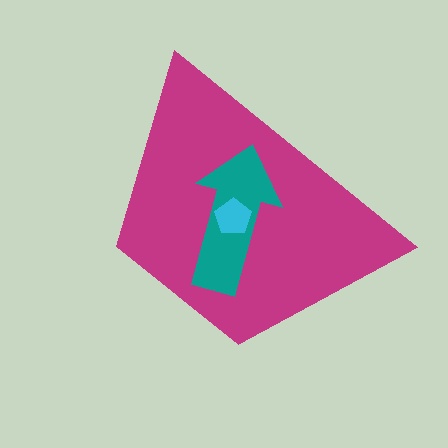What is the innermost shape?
The cyan pentagon.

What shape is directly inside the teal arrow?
The cyan pentagon.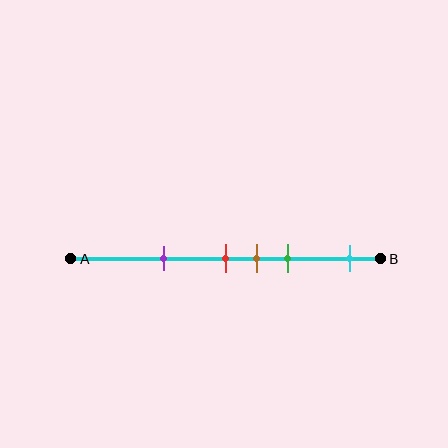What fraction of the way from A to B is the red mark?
The red mark is approximately 50% (0.5) of the way from A to B.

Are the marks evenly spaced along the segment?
No, the marks are not evenly spaced.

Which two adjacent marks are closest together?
The red and brown marks are the closest adjacent pair.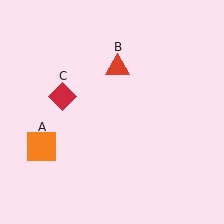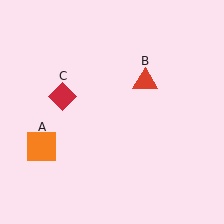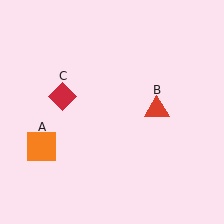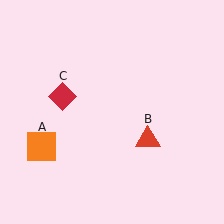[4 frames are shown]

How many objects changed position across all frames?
1 object changed position: red triangle (object B).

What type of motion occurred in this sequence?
The red triangle (object B) rotated clockwise around the center of the scene.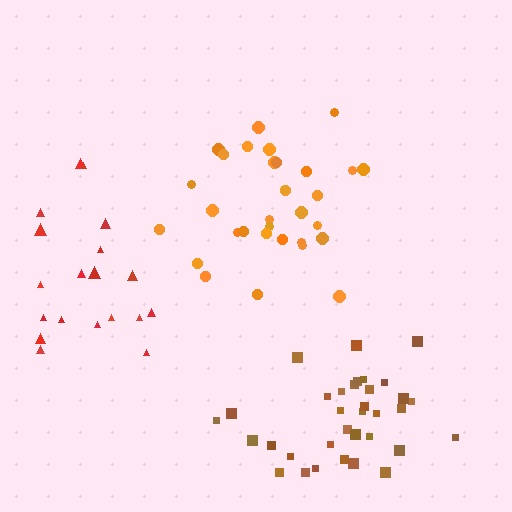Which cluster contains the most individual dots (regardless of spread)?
Brown (34).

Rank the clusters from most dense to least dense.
orange, brown, red.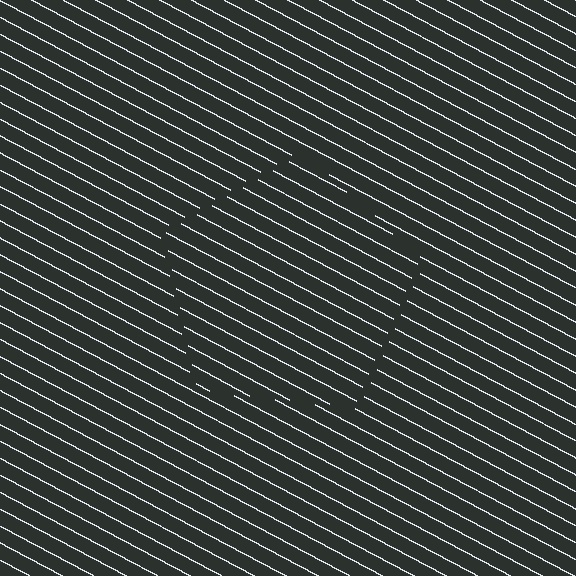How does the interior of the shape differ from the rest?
The interior of the shape contains the same grating, shifted by half a period — the contour is defined by the phase discontinuity where line-ends from the inner and outer gratings abut.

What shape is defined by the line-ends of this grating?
An illusory pentagon. The interior of the shape contains the same grating, shifted by half a period — the contour is defined by the phase discontinuity where line-ends from the inner and outer gratings abut.